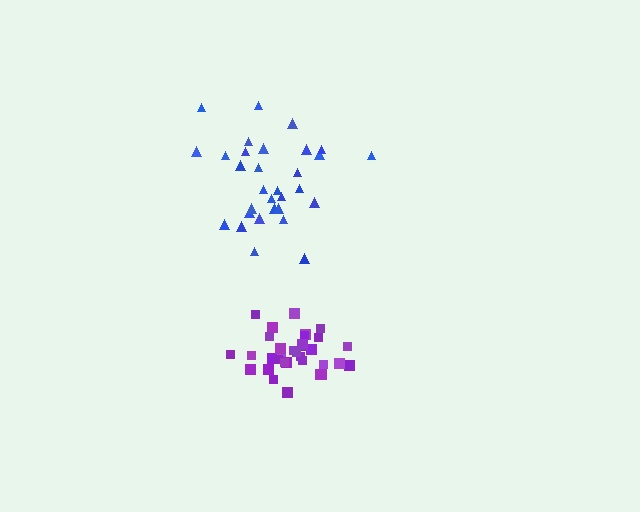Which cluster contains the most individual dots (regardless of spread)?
Purple (33).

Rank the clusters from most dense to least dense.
purple, blue.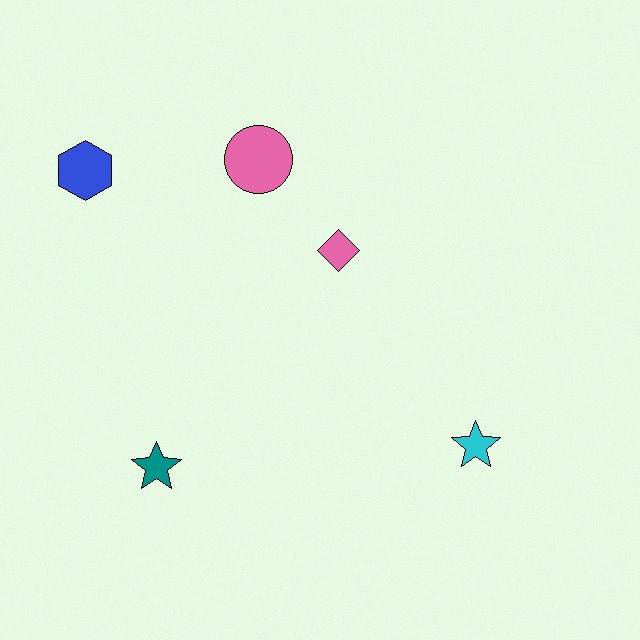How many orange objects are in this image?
There are no orange objects.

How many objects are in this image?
There are 5 objects.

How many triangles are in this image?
There are no triangles.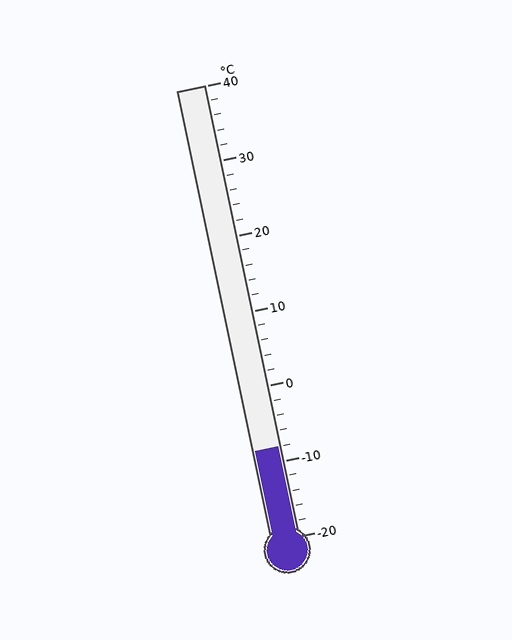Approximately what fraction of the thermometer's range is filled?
The thermometer is filled to approximately 20% of its range.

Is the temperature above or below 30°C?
The temperature is below 30°C.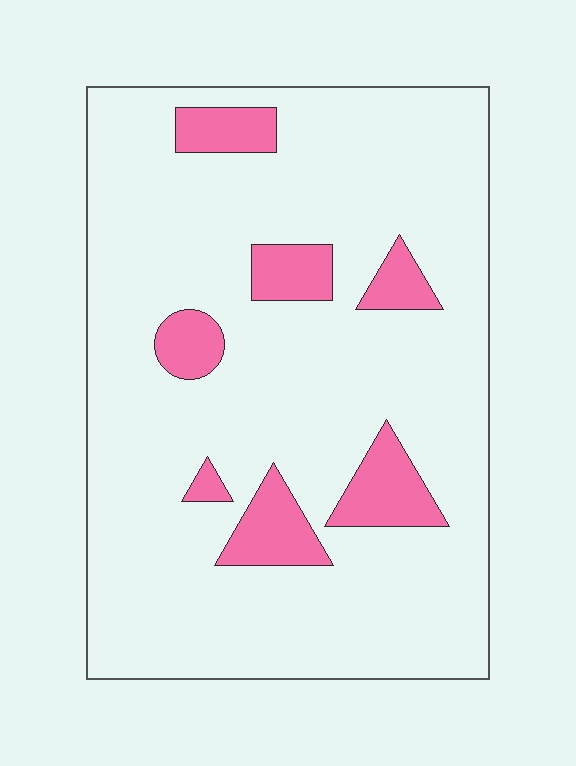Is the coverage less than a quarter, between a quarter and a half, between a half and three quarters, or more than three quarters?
Less than a quarter.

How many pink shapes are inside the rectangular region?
7.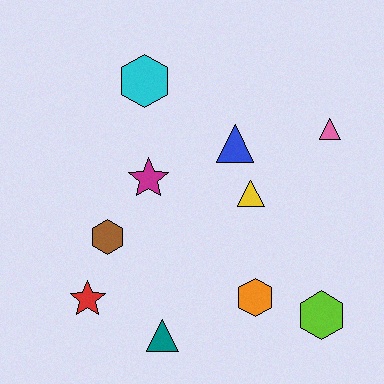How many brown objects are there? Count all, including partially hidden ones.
There is 1 brown object.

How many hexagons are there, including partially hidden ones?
There are 4 hexagons.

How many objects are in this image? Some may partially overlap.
There are 10 objects.